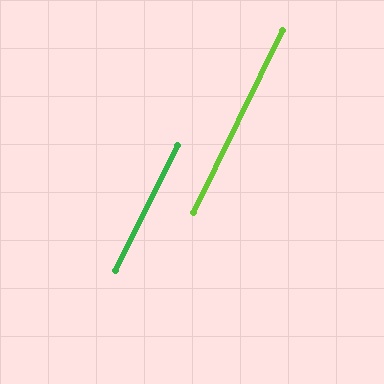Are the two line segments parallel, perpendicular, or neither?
Parallel — their directions differ by only 0.3°.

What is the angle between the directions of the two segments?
Approximately 0 degrees.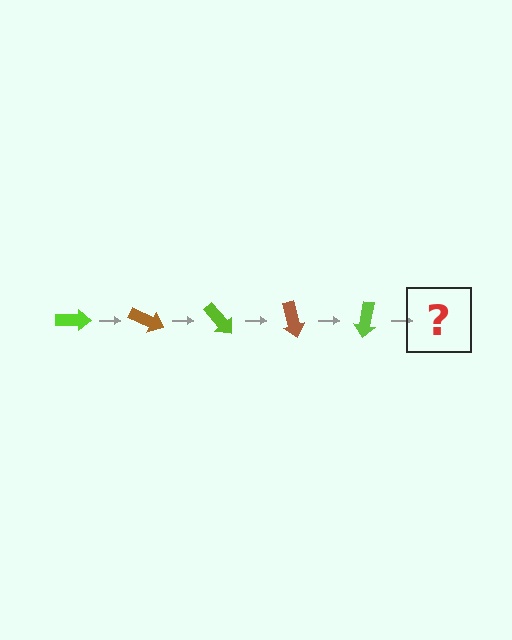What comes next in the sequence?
The next element should be a brown arrow, rotated 125 degrees from the start.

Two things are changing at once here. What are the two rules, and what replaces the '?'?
The two rules are that it rotates 25 degrees each step and the color cycles through lime and brown. The '?' should be a brown arrow, rotated 125 degrees from the start.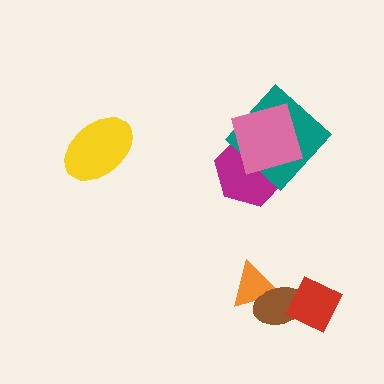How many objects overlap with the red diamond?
1 object overlaps with the red diamond.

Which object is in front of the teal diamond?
The pink diamond is in front of the teal diamond.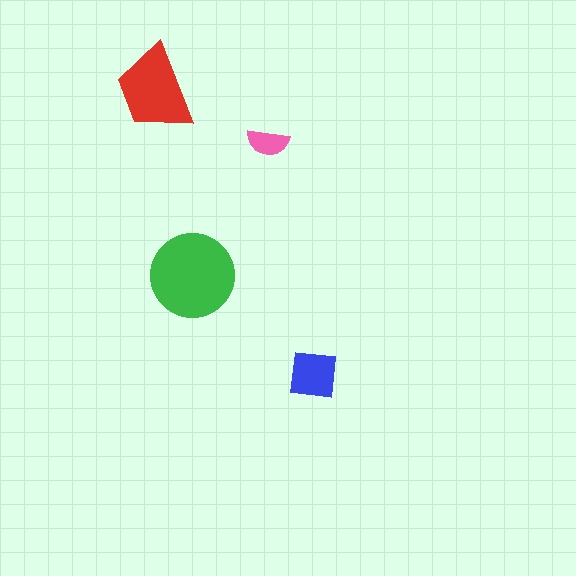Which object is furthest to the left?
The red trapezoid is leftmost.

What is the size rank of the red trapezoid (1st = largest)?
2nd.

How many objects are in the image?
There are 4 objects in the image.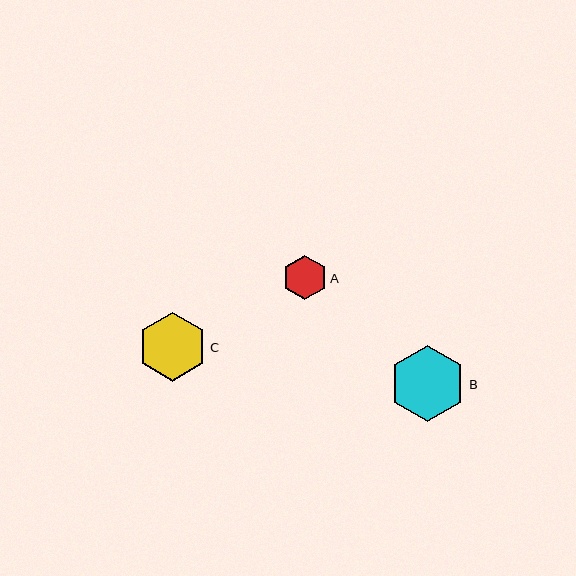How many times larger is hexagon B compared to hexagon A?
Hexagon B is approximately 1.7 times the size of hexagon A.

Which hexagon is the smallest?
Hexagon A is the smallest with a size of approximately 45 pixels.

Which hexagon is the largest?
Hexagon B is the largest with a size of approximately 76 pixels.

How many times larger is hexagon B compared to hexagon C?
Hexagon B is approximately 1.1 times the size of hexagon C.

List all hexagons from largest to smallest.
From largest to smallest: B, C, A.